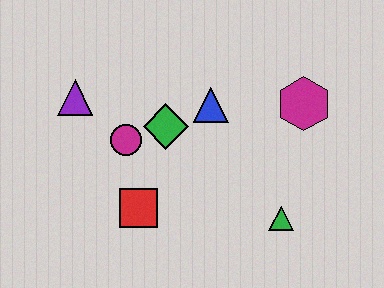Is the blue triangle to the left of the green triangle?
Yes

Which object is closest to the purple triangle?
The magenta circle is closest to the purple triangle.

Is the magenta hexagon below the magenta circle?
No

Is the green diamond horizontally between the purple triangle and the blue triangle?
Yes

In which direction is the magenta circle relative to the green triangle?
The magenta circle is to the left of the green triangle.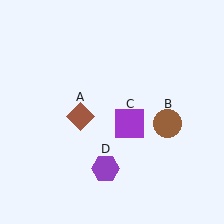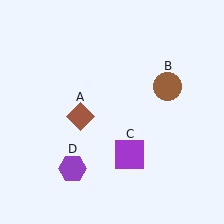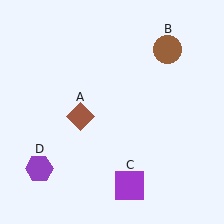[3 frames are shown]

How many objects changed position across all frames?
3 objects changed position: brown circle (object B), purple square (object C), purple hexagon (object D).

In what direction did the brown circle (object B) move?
The brown circle (object B) moved up.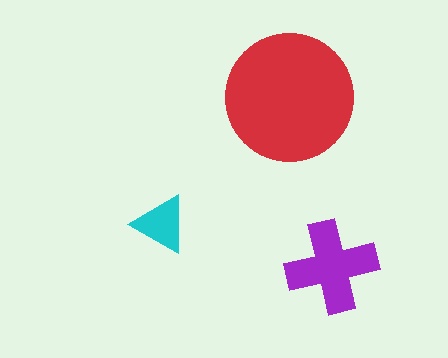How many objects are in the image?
There are 3 objects in the image.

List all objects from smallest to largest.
The cyan triangle, the purple cross, the red circle.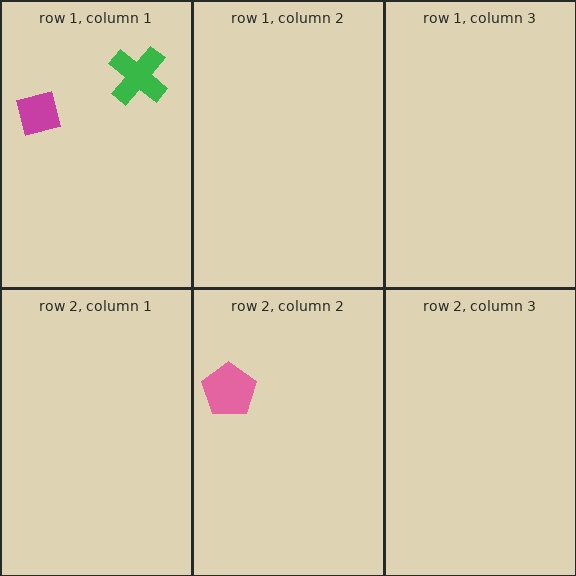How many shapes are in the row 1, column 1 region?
2.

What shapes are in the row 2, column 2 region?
The pink pentagon.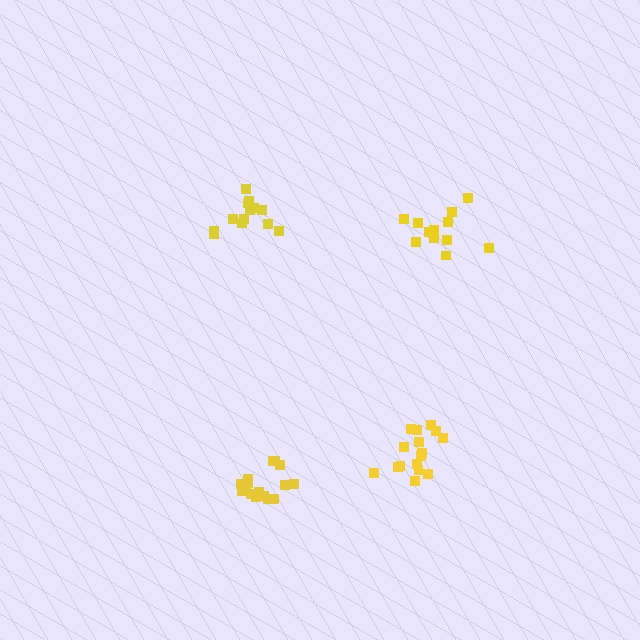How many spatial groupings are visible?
There are 4 spatial groupings.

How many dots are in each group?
Group 1: 16 dots, Group 2: 12 dots, Group 3: 13 dots, Group 4: 16 dots (57 total).